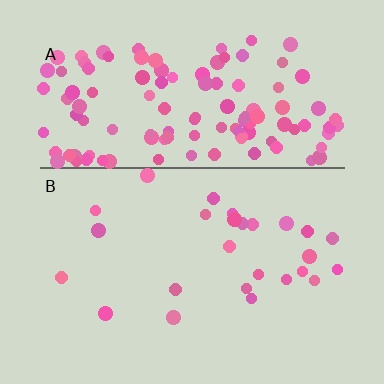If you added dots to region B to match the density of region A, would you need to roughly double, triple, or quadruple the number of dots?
Approximately quadruple.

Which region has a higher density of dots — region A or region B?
A (the top).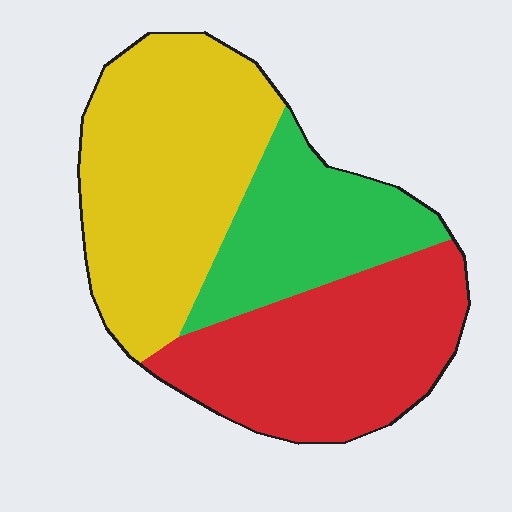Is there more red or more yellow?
Yellow.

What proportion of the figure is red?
Red takes up about three eighths (3/8) of the figure.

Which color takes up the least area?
Green, at roughly 25%.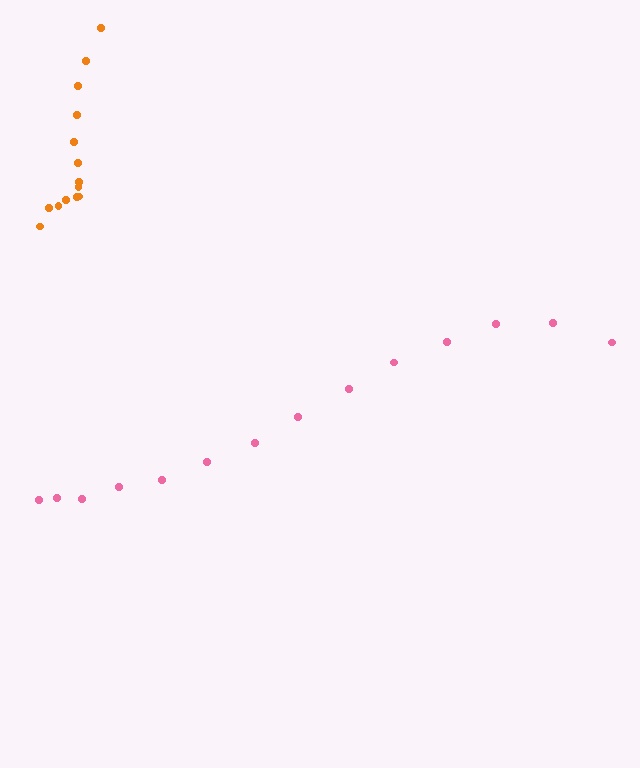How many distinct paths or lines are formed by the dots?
There are 2 distinct paths.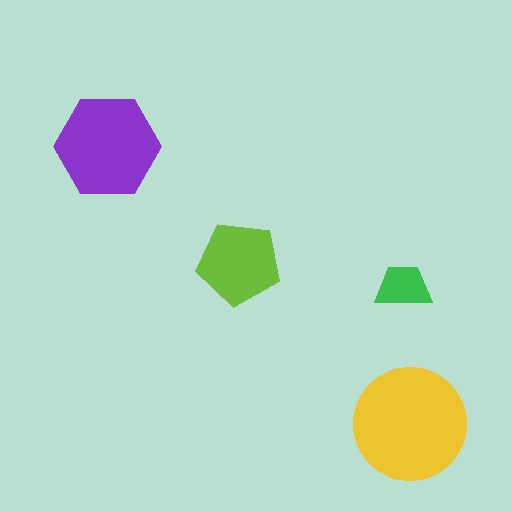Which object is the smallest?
The green trapezoid.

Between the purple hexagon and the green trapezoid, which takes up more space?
The purple hexagon.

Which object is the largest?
The yellow circle.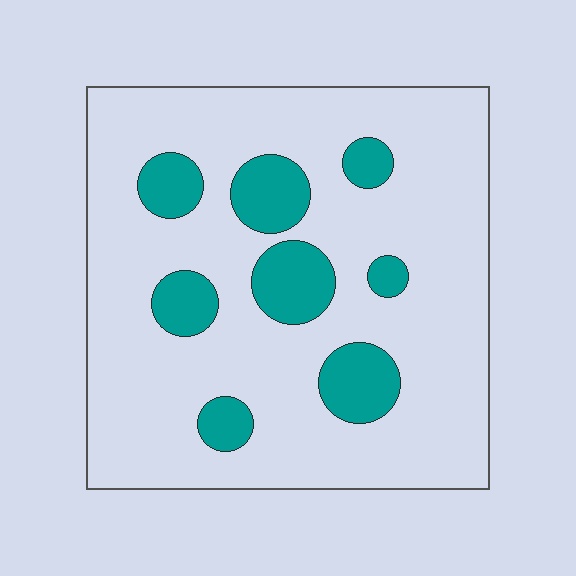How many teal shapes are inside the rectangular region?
8.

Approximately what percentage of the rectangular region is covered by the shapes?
Approximately 20%.